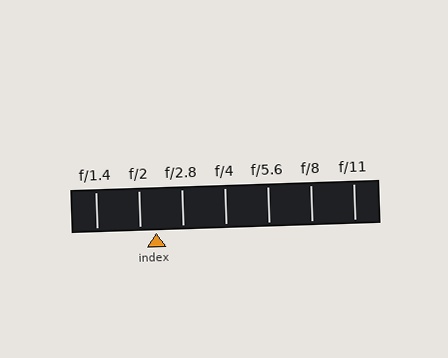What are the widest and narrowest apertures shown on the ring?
The widest aperture shown is f/1.4 and the narrowest is f/11.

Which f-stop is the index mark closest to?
The index mark is closest to f/2.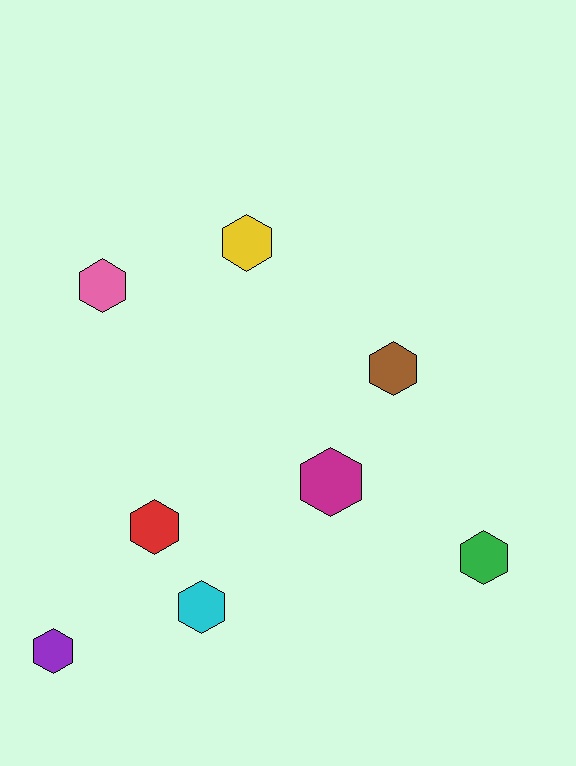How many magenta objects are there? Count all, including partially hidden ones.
There is 1 magenta object.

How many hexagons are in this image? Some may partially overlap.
There are 8 hexagons.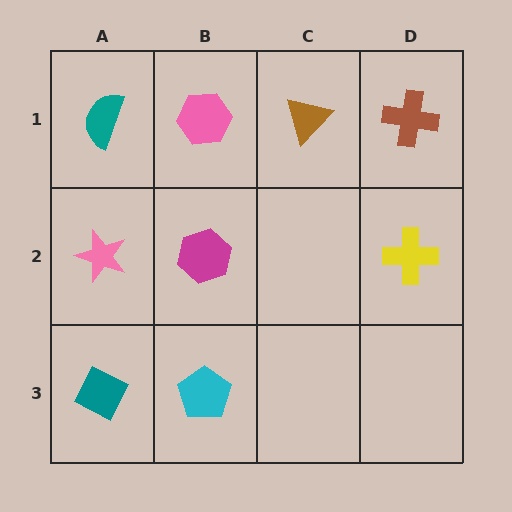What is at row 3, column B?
A cyan pentagon.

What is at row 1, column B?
A pink hexagon.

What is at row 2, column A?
A pink star.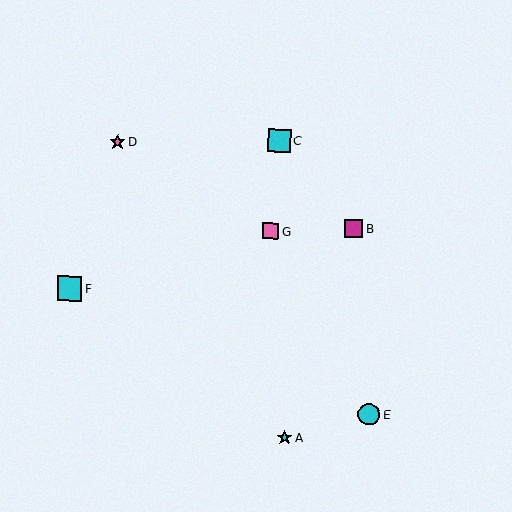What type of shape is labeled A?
Shape A is a cyan star.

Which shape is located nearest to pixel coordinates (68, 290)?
The cyan square (labeled F) at (70, 288) is nearest to that location.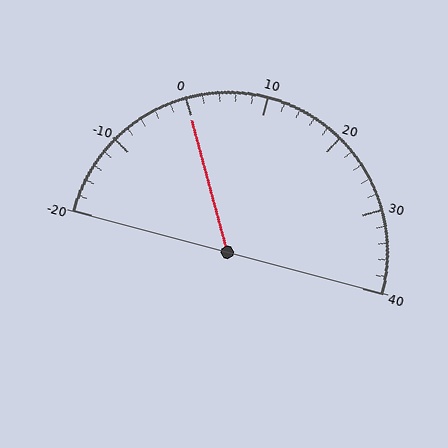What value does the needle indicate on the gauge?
The needle indicates approximately 0.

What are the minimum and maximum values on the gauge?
The gauge ranges from -20 to 40.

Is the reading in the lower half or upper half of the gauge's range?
The reading is in the lower half of the range (-20 to 40).